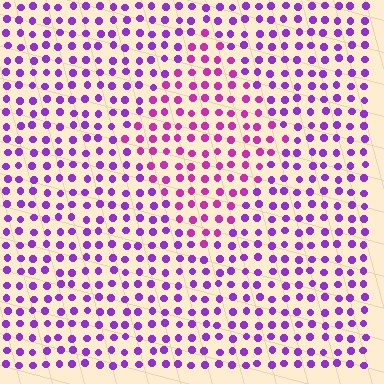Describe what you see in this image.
The image is filled with small purple elements in a uniform arrangement. A diamond-shaped region is visible where the elements are tinted to a slightly different hue, forming a subtle color boundary.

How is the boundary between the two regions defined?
The boundary is defined purely by a slight shift in hue (about 32 degrees). Spacing, size, and orientation are identical on both sides.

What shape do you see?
I see a diamond.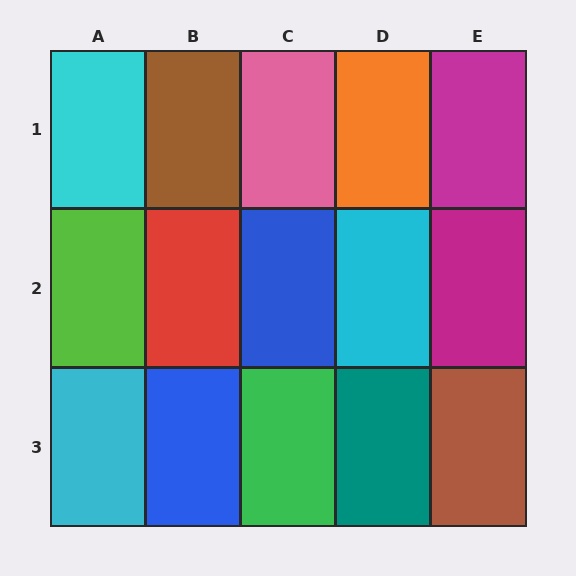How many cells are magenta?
2 cells are magenta.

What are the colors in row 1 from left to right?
Cyan, brown, pink, orange, magenta.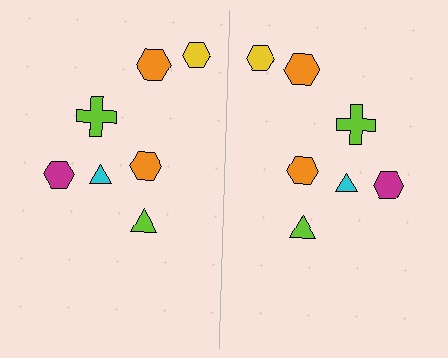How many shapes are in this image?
There are 14 shapes in this image.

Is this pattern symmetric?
Yes, this pattern has bilateral (reflection) symmetry.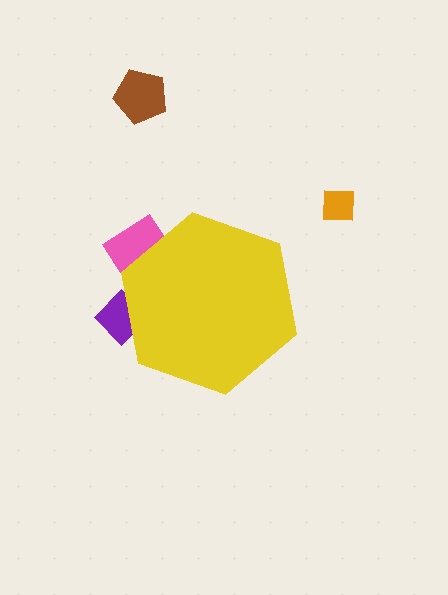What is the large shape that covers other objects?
A yellow hexagon.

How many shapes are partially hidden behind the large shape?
2 shapes are partially hidden.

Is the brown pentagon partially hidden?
No, the brown pentagon is fully visible.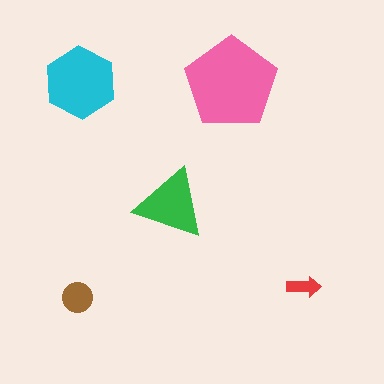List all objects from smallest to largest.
The red arrow, the brown circle, the green triangle, the cyan hexagon, the pink pentagon.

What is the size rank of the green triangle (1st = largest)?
3rd.